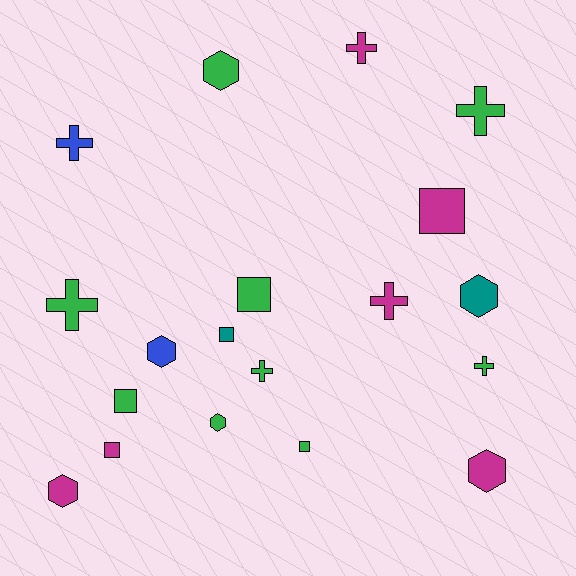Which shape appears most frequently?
Cross, with 7 objects.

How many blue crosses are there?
There is 1 blue cross.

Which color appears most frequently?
Green, with 9 objects.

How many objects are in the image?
There are 19 objects.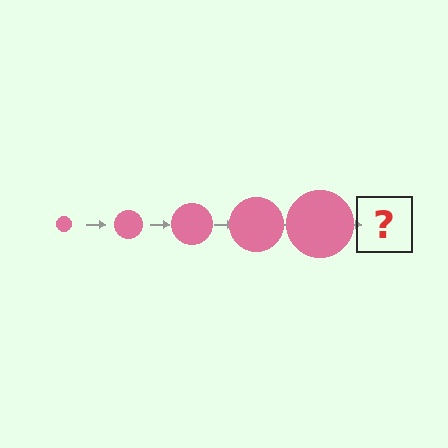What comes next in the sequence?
The next element should be a pink circle, larger than the previous one.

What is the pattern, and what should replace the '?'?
The pattern is that the circle gets progressively larger each step. The '?' should be a pink circle, larger than the previous one.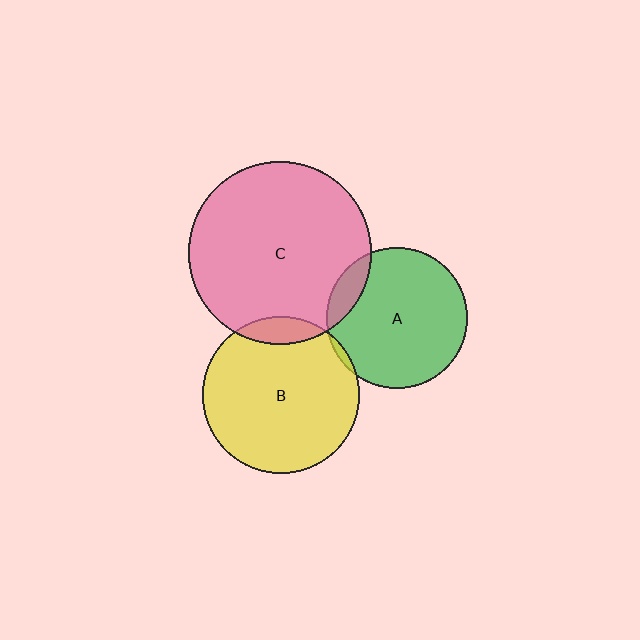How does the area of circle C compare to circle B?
Approximately 1.4 times.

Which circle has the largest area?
Circle C (pink).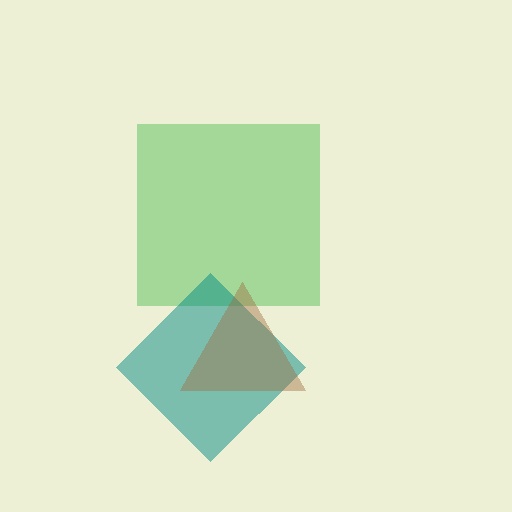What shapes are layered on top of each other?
The layered shapes are: a green square, a teal diamond, a brown triangle.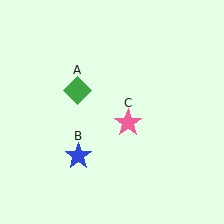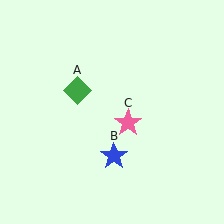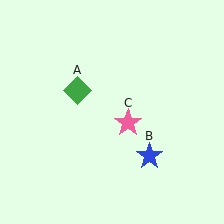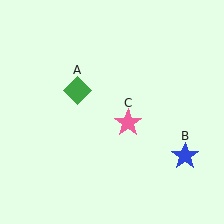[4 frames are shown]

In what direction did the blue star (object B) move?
The blue star (object B) moved right.